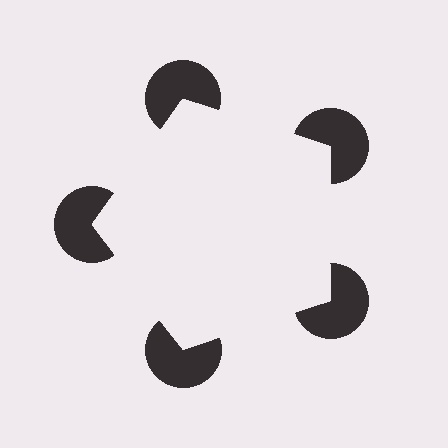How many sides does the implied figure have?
5 sides.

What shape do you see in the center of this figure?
An illusory pentagon — its edges are inferred from the aligned wedge cuts in the pac-man discs, not physically drawn.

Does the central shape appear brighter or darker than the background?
It typically appears slightly brighter than the background, even though no actual brightness change is drawn.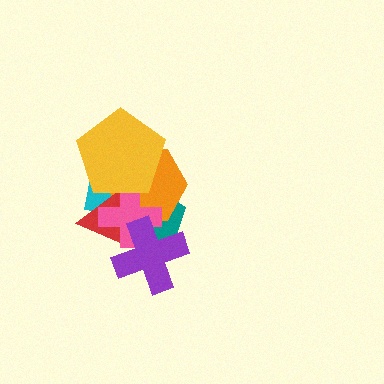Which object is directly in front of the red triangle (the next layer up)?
The pink cross is directly in front of the red triangle.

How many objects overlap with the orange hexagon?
6 objects overlap with the orange hexagon.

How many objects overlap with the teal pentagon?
6 objects overlap with the teal pentagon.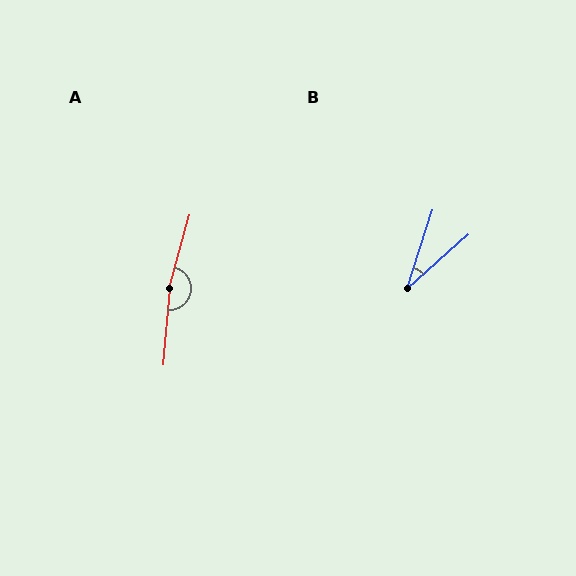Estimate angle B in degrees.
Approximately 31 degrees.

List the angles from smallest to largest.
B (31°), A (169°).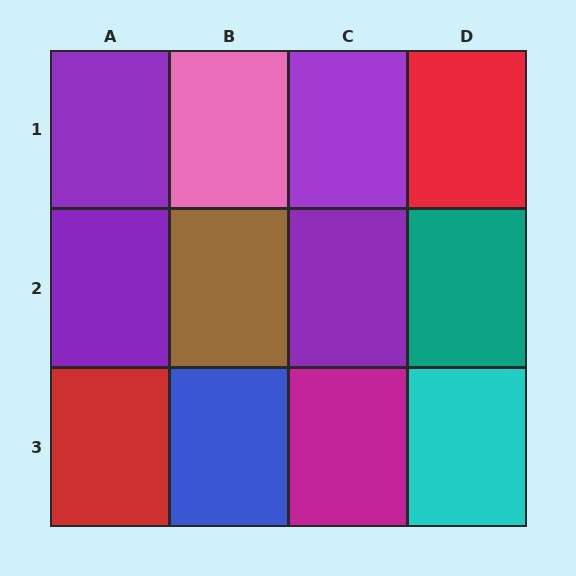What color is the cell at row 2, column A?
Purple.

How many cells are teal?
1 cell is teal.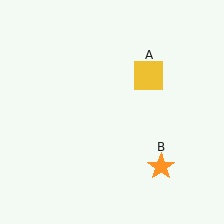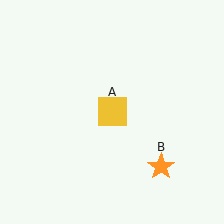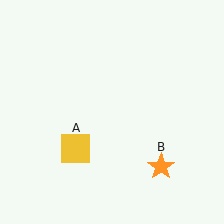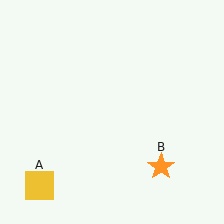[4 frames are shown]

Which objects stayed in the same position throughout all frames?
Orange star (object B) remained stationary.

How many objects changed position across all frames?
1 object changed position: yellow square (object A).